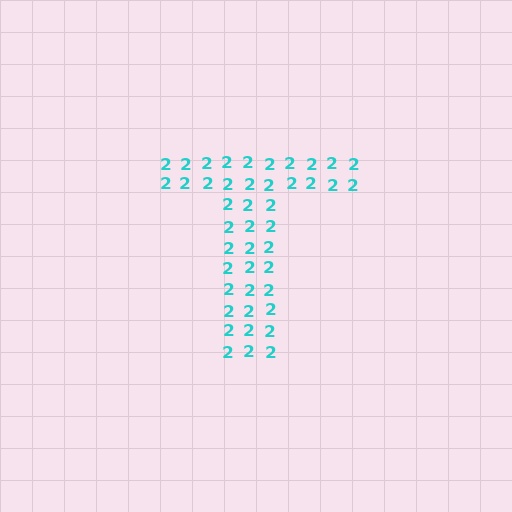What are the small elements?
The small elements are digit 2's.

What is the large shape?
The large shape is the letter T.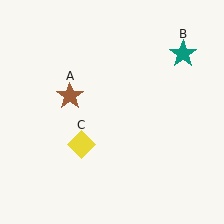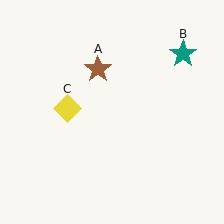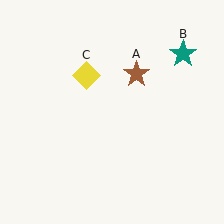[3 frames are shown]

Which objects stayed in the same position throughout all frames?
Teal star (object B) remained stationary.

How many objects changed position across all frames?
2 objects changed position: brown star (object A), yellow diamond (object C).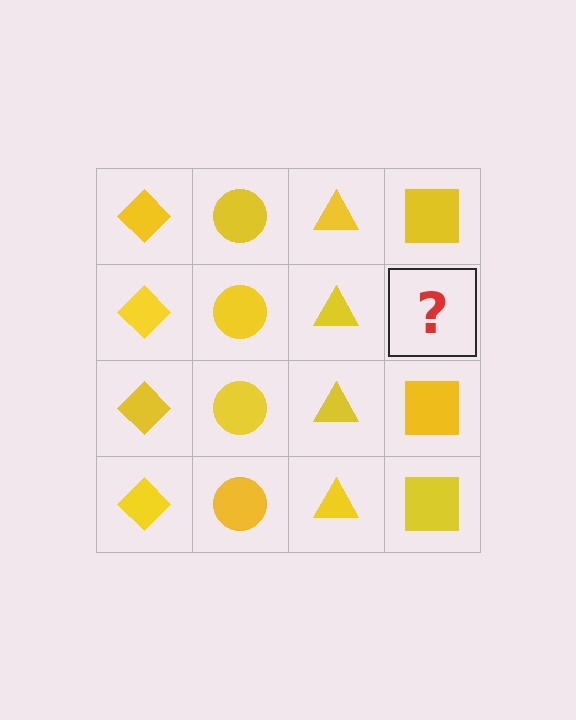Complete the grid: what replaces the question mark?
The question mark should be replaced with a yellow square.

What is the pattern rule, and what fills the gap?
The rule is that each column has a consistent shape. The gap should be filled with a yellow square.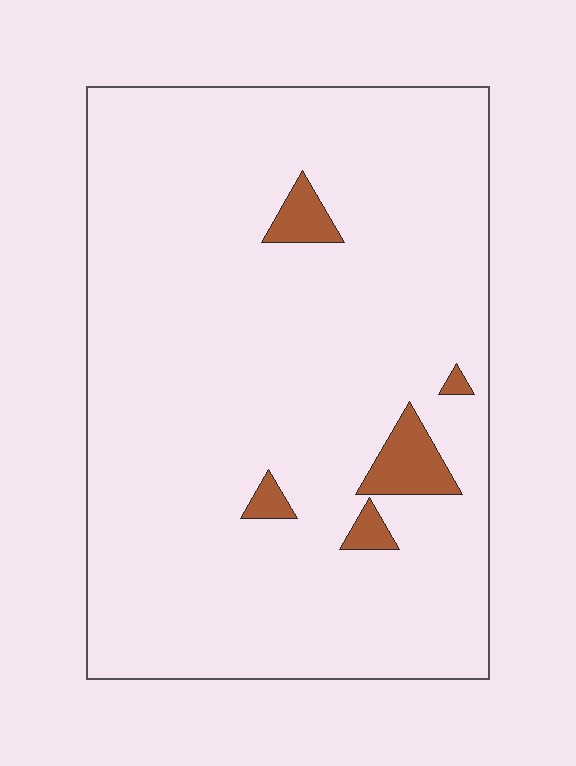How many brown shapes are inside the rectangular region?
5.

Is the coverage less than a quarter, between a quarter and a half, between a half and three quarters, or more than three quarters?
Less than a quarter.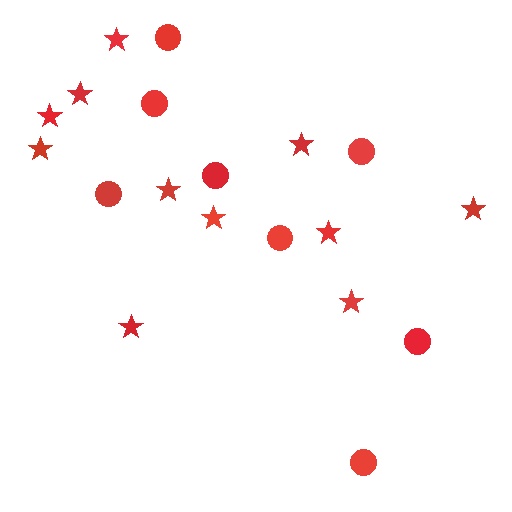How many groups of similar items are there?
There are 2 groups: one group of stars (11) and one group of circles (8).